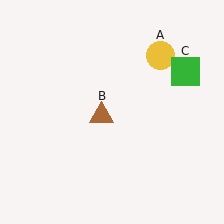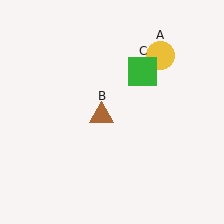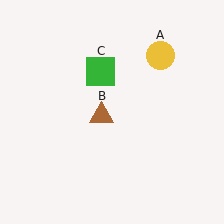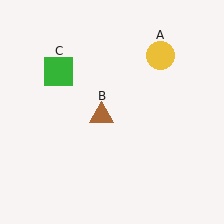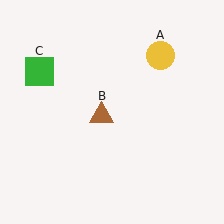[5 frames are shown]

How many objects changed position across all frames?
1 object changed position: green square (object C).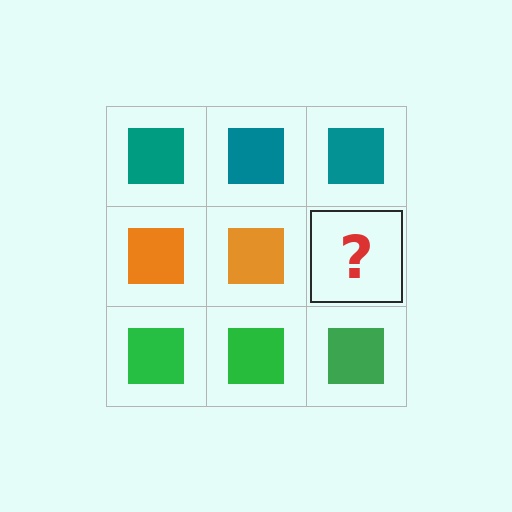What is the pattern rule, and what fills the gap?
The rule is that each row has a consistent color. The gap should be filled with an orange square.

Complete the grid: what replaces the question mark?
The question mark should be replaced with an orange square.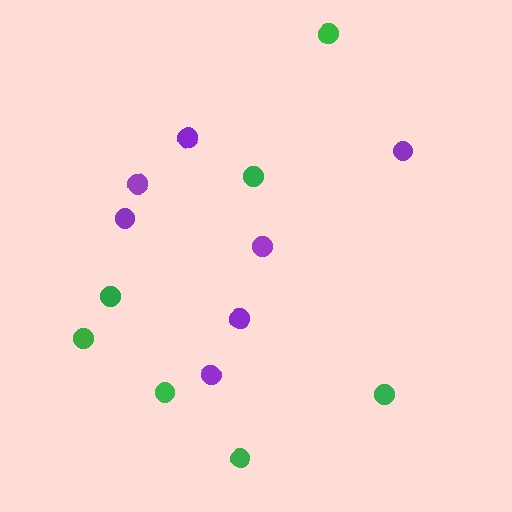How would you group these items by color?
There are 2 groups: one group of purple circles (7) and one group of green circles (7).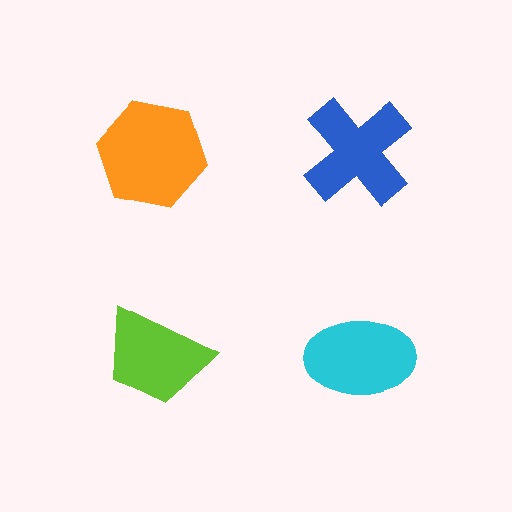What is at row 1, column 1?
An orange hexagon.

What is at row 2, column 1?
A lime trapezoid.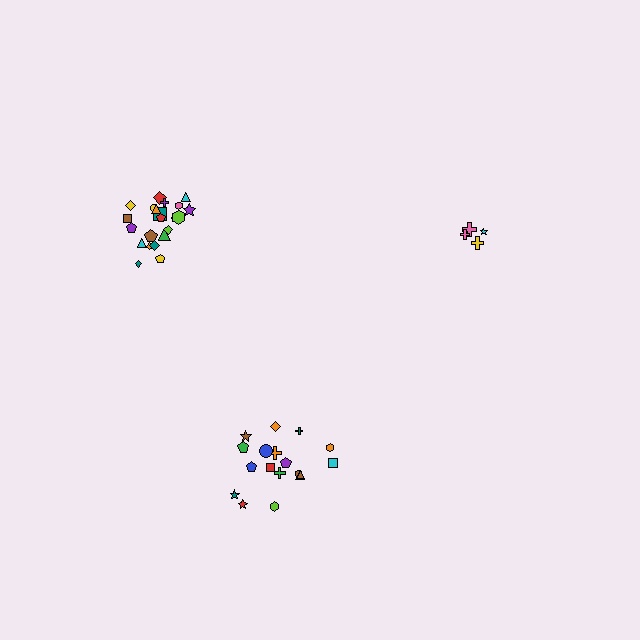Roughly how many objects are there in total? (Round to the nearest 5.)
Roughly 45 objects in total.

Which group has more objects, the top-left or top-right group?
The top-left group.